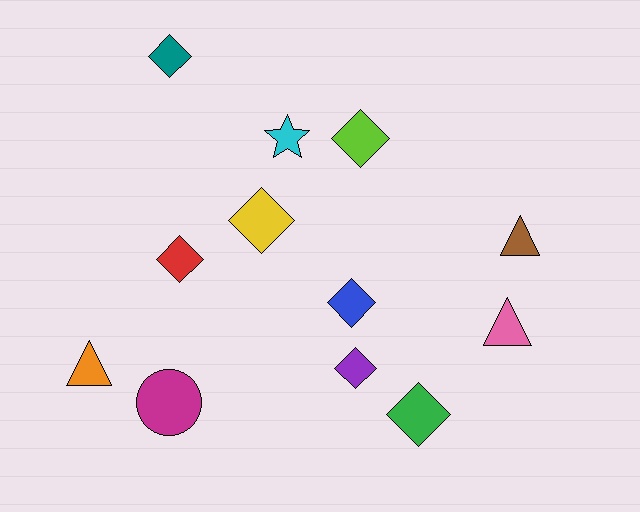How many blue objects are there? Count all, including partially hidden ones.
There is 1 blue object.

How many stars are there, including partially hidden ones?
There is 1 star.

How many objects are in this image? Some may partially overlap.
There are 12 objects.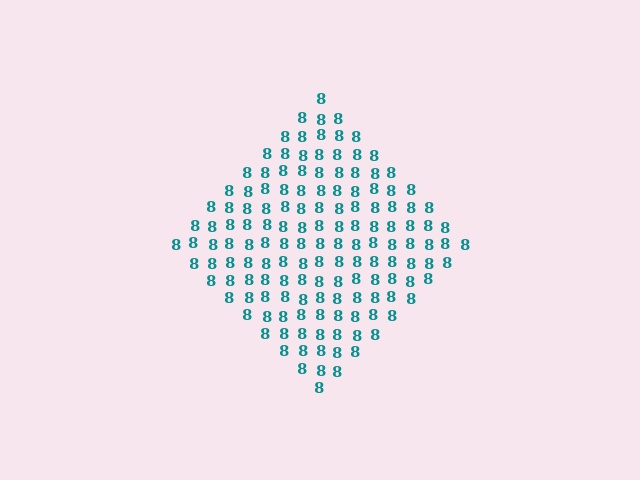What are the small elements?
The small elements are digit 8's.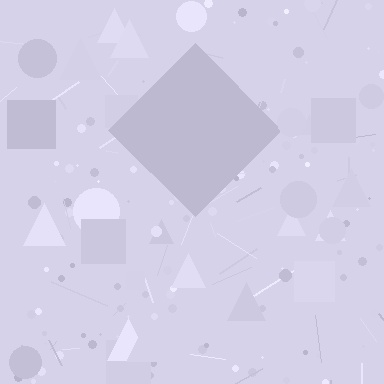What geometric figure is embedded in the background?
A diamond is embedded in the background.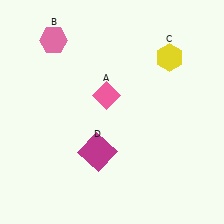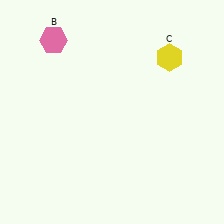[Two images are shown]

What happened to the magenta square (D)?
The magenta square (D) was removed in Image 2. It was in the bottom-left area of Image 1.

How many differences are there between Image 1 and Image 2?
There are 2 differences between the two images.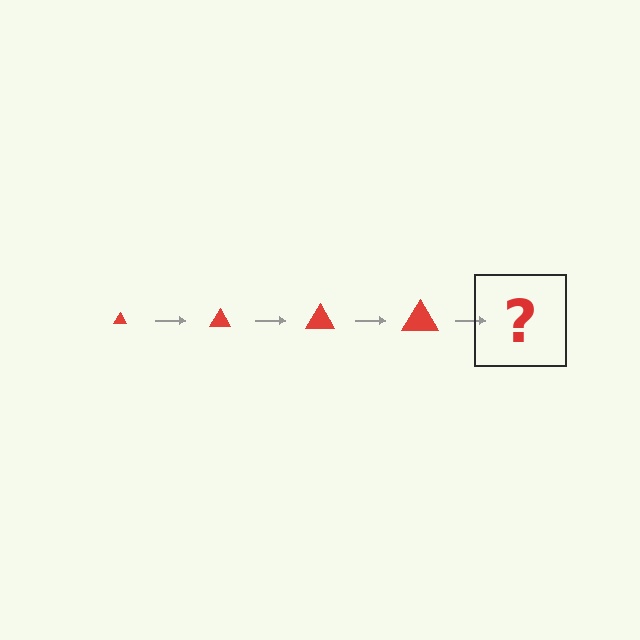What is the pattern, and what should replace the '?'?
The pattern is that the triangle gets progressively larger each step. The '?' should be a red triangle, larger than the previous one.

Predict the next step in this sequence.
The next step is a red triangle, larger than the previous one.